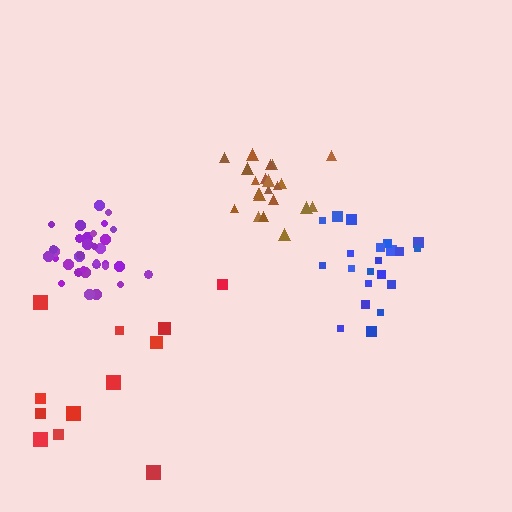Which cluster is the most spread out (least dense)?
Red.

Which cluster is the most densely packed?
Purple.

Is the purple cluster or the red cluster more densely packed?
Purple.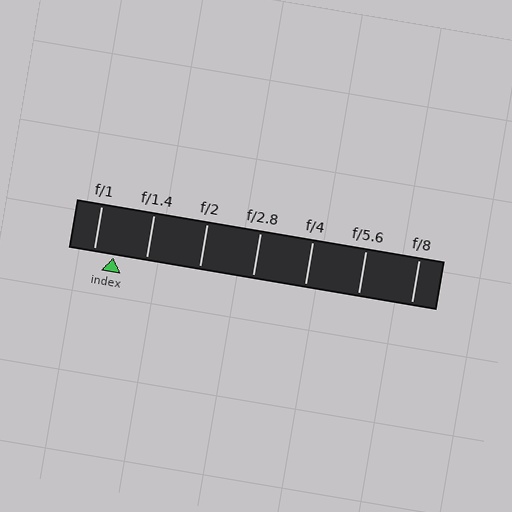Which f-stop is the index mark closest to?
The index mark is closest to f/1.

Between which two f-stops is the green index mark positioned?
The index mark is between f/1 and f/1.4.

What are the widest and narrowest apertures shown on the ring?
The widest aperture shown is f/1 and the narrowest is f/8.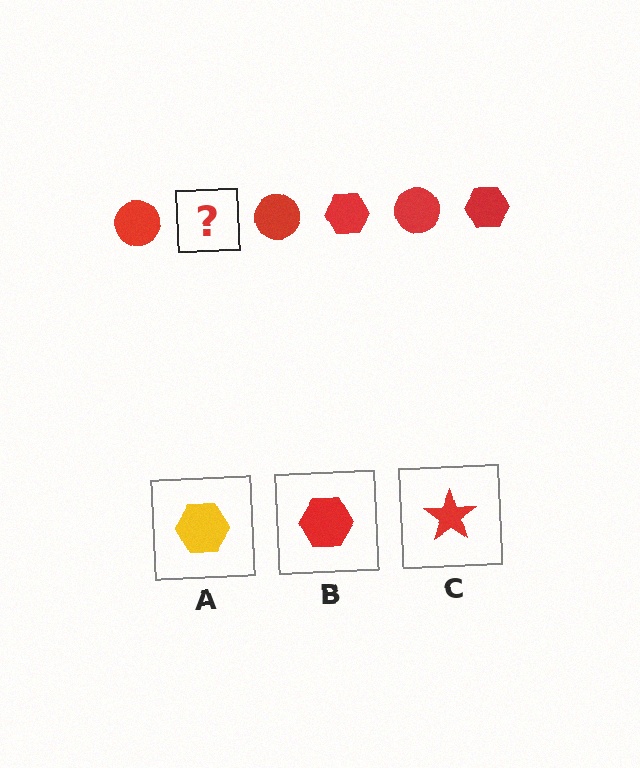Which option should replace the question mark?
Option B.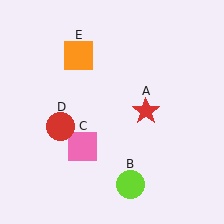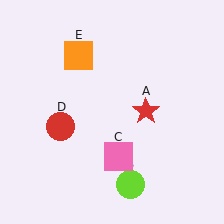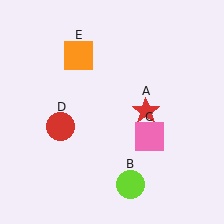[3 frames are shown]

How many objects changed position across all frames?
1 object changed position: pink square (object C).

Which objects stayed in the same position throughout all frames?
Red star (object A) and lime circle (object B) and red circle (object D) and orange square (object E) remained stationary.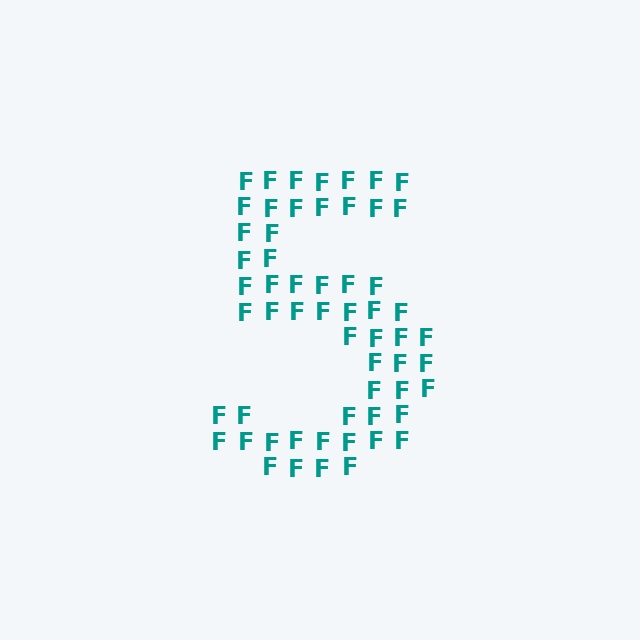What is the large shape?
The large shape is the digit 5.